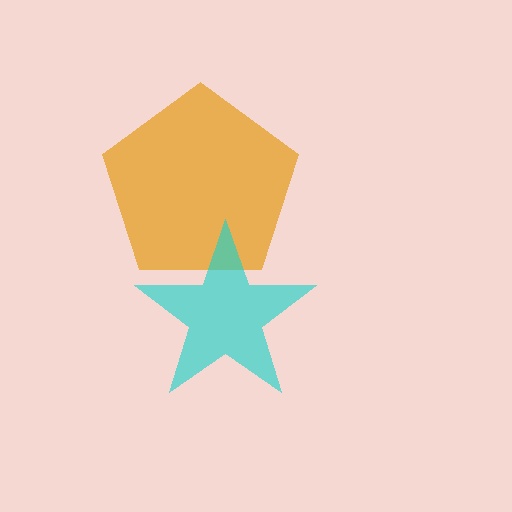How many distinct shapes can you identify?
There are 2 distinct shapes: an orange pentagon, a cyan star.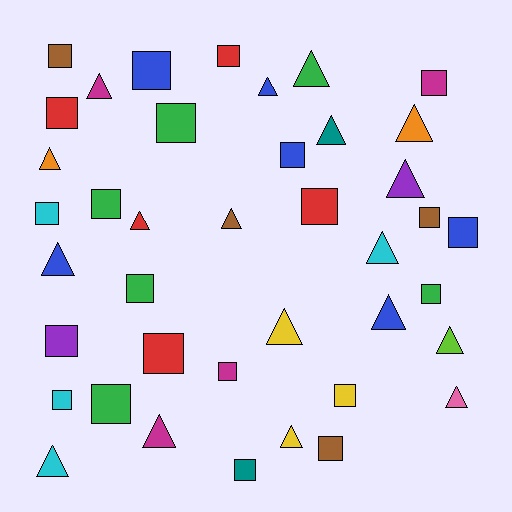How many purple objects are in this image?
There are 2 purple objects.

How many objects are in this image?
There are 40 objects.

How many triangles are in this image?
There are 18 triangles.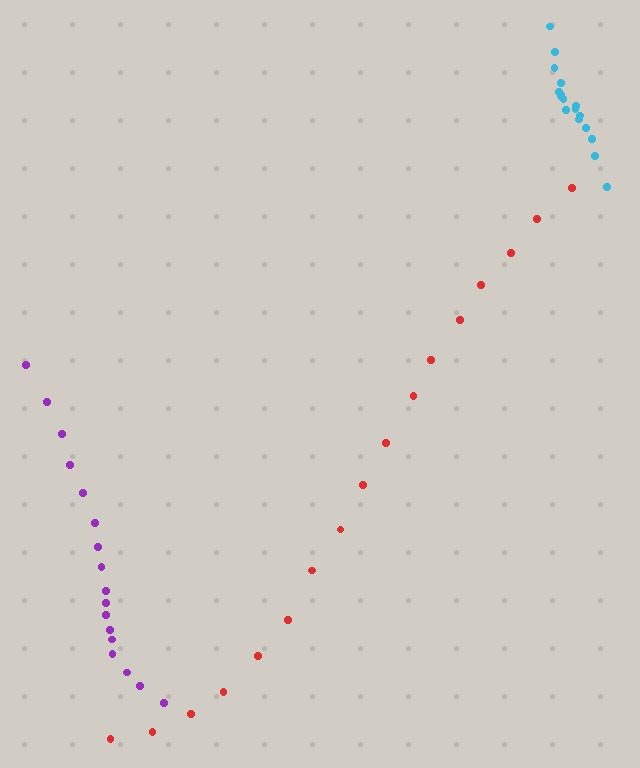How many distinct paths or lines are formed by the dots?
There are 3 distinct paths.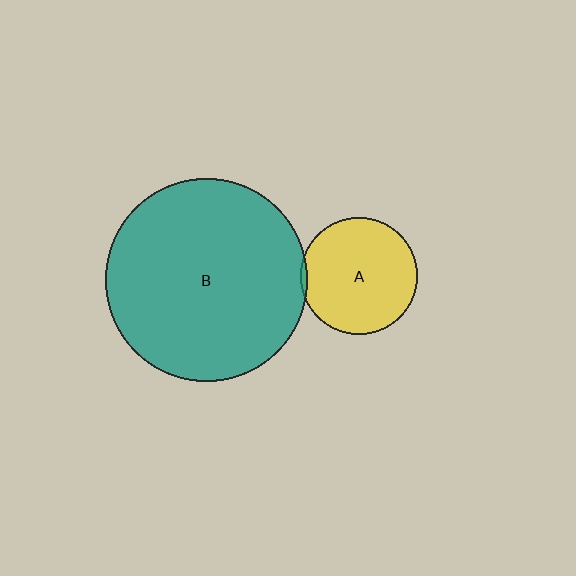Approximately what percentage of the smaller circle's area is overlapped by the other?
Approximately 5%.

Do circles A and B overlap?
Yes.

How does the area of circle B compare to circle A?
Approximately 3.0 times.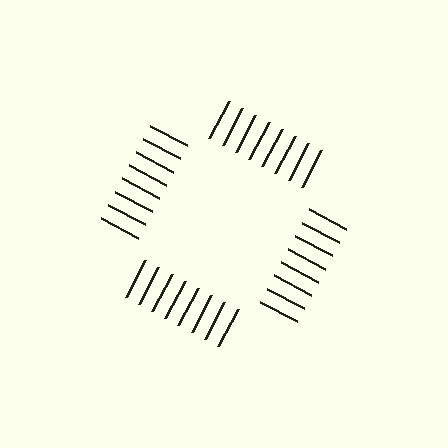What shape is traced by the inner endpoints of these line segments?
An illusory square — the line segments terminate on its edges but no continuous stroke is drawn.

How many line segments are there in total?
32 — 8 along each of the 4 edges.